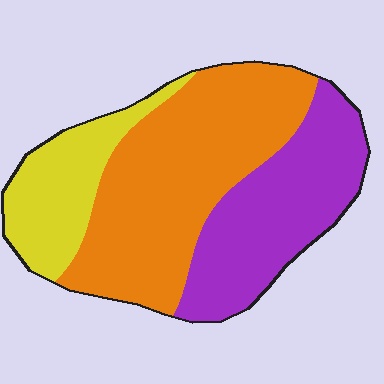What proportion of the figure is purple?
Purple covers roughly 35% of the figure.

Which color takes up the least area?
Yellow, at roughly 20%.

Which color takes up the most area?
Orange, at roughly 50%.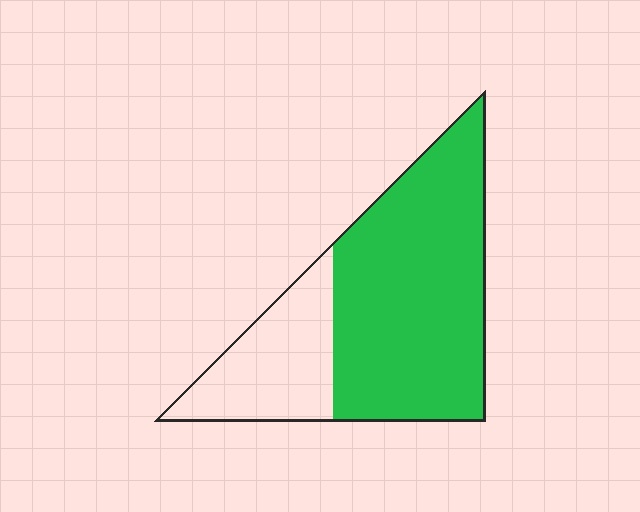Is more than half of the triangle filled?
Yes.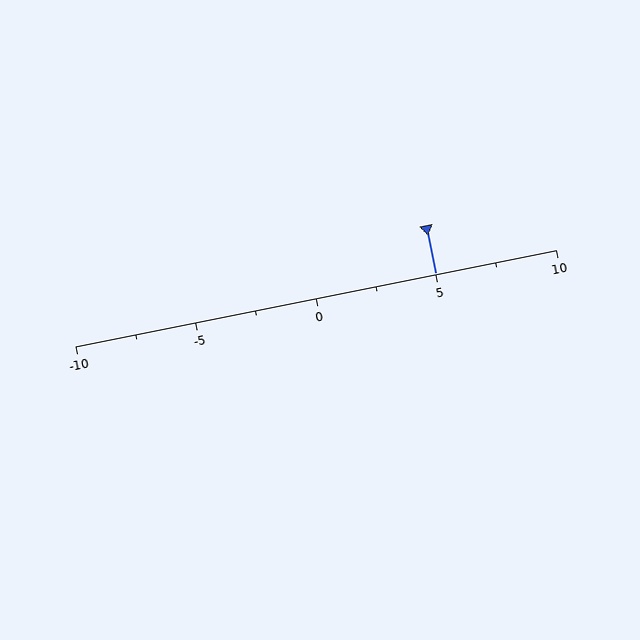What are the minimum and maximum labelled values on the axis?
The axis runs from -10 to 10.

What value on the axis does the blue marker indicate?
The marker indicates approximately 5.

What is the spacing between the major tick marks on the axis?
The major ticks are spaced 5 apart.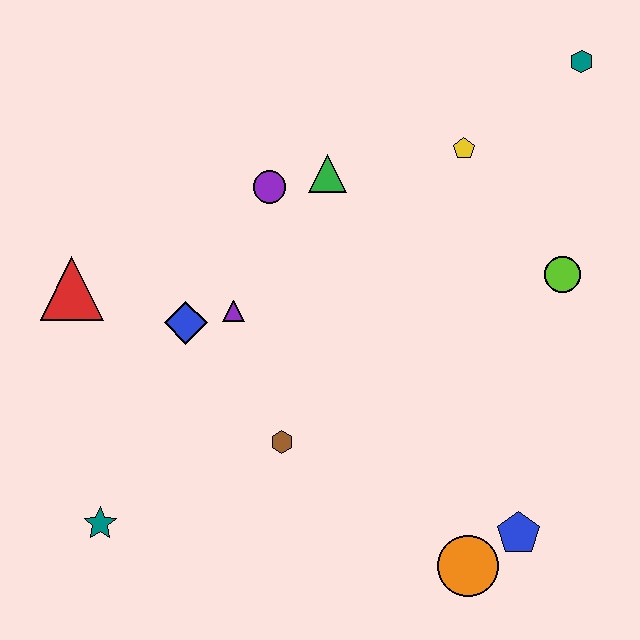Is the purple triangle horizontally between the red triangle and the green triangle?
Yes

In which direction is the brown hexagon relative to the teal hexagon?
The brown hexagon is below the teal hexagon.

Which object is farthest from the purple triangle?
The teal hexagon is farthest from the purple triangle.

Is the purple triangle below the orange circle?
No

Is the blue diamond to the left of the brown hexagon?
Yes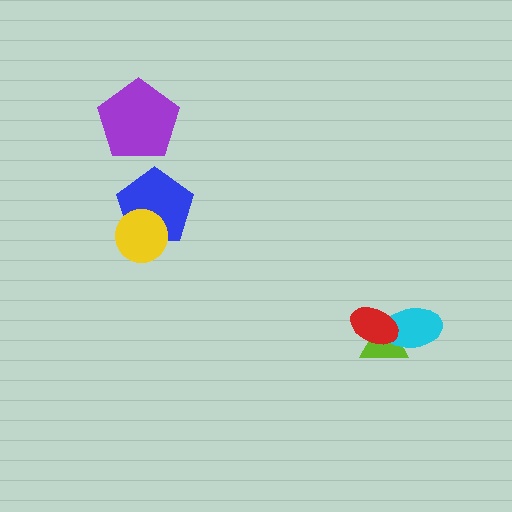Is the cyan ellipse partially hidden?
Yes, it is partially covered by another shape.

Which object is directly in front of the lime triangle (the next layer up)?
The cyan ellipse is directly in front of the lime triangle.